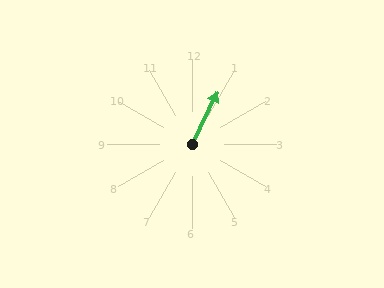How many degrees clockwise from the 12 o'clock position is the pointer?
Approximately 26 degrees.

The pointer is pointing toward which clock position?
Roughly 1 o'clock.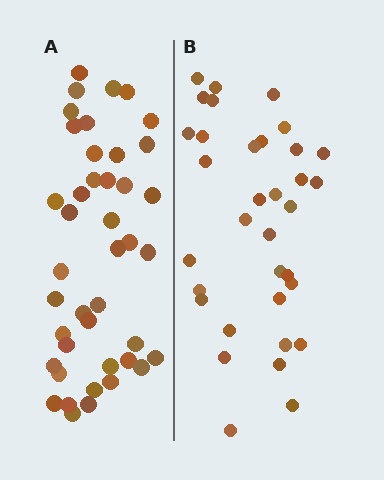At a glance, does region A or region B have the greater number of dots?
Region A (the left region) has more dots.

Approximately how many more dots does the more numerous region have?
Region A has roughly 8 or so more dots than region B.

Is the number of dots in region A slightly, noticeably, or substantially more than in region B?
Region A has only slightly more — the two regions are fairly close. The ratio is roughly 1.2 to 1.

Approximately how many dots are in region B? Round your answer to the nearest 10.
About 30 dots. (The exact count is 34, which rounds to 30.)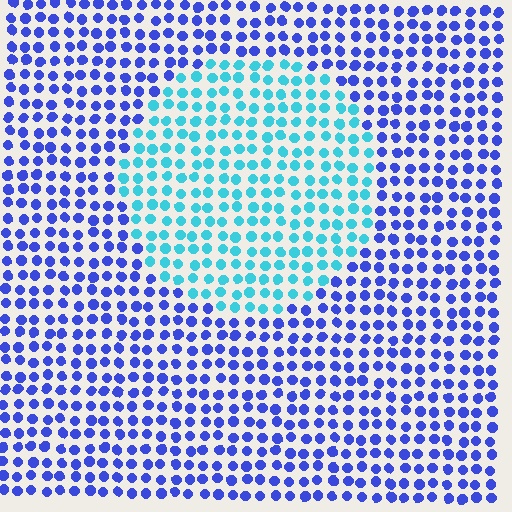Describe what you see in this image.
The image is filled with small blue elements in a uniform arrangement. A circle-shaped region is visible where the elements are tinted to a slightly different hue, forming a subtle color boundary.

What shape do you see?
I see a circle.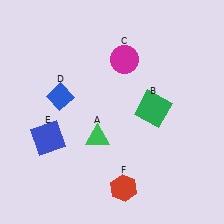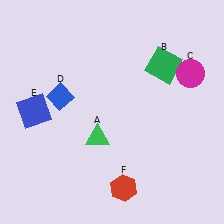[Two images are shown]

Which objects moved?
The objects that moved are: the green square (B), the magenta circle (C), the blue square (E).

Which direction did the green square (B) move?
The green square (B) moved up.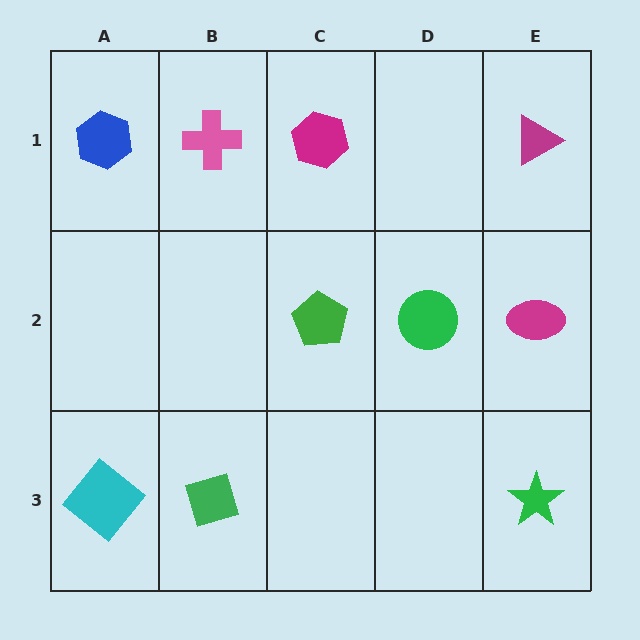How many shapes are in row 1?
4 shapes.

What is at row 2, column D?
A green circle.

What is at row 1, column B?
A pink cross.